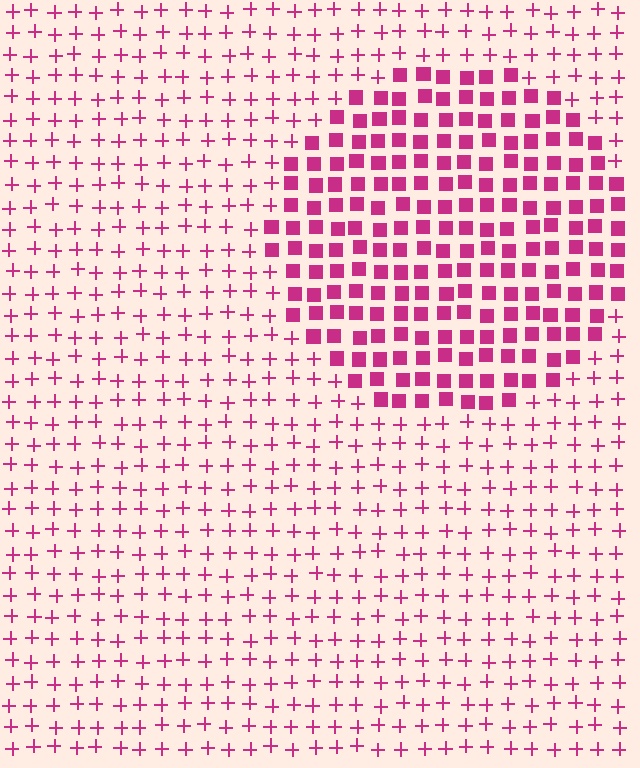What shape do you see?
I see a circle.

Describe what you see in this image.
The image is filled with small magenta elements arranged in a uniform grid. A circle-shaped region contains squares, while the surrounding area contains plus signs. The boundary is defined purely by the change in element shape.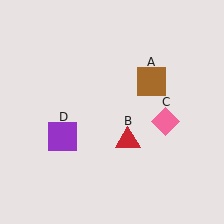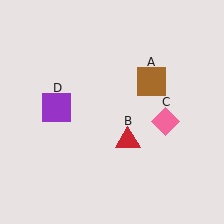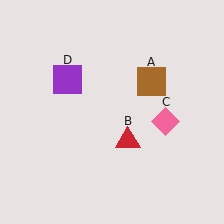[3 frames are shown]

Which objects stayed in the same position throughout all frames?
Brown square (object A) and red triangle (object B) and pink diamond (object C) remained stationary.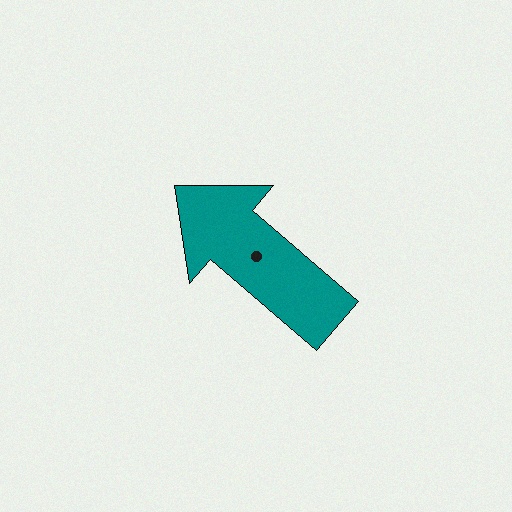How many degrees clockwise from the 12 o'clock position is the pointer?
Approximately 311 degrees.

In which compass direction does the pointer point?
Northwest.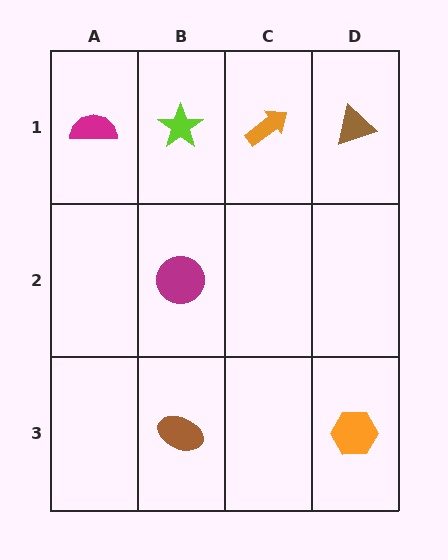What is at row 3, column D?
An orange hexagon.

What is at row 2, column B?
A magenta circle.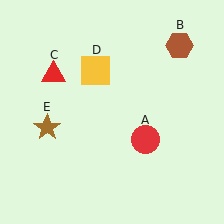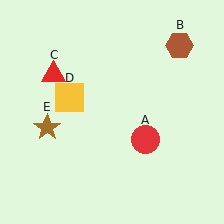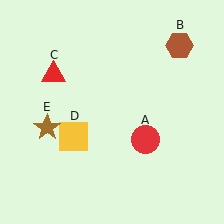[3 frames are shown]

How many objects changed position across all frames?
1 object changed position: yellow square (object D).